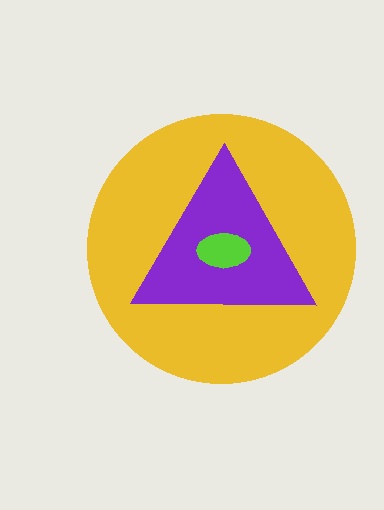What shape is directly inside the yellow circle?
The purple triangle.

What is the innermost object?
The lime ellipse.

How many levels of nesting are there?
3.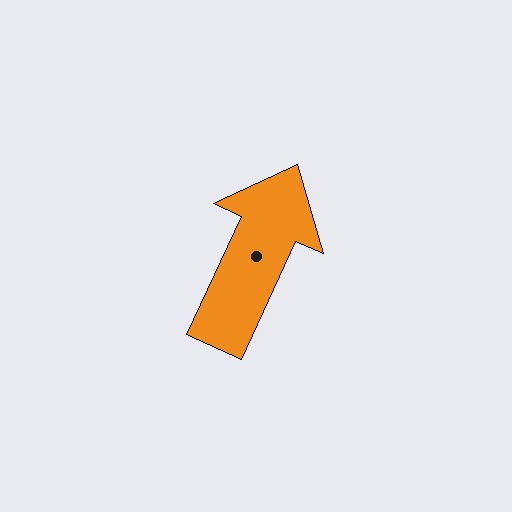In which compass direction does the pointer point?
Northeast.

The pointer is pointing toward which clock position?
Roughly 1 o'clock.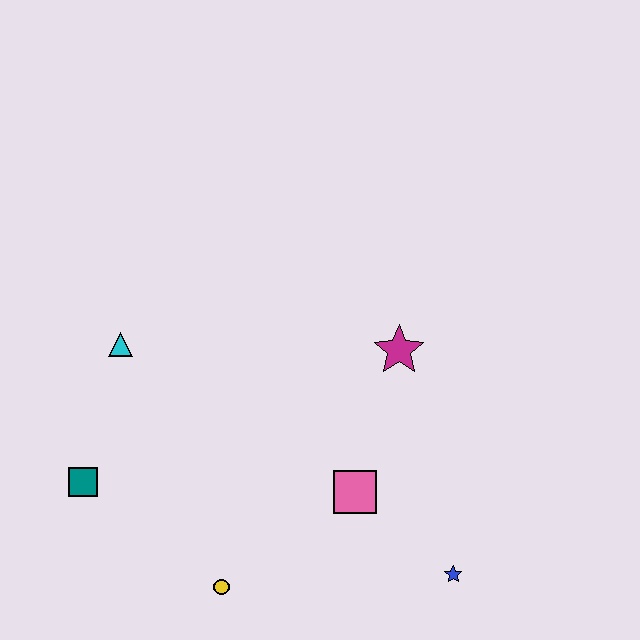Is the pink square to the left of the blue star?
Yes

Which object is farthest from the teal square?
The blue star is farthest from the teal square.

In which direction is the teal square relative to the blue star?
The teal square is to the left of the blue star.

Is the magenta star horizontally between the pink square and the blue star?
Yes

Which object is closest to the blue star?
The pink square is closest to the blue star.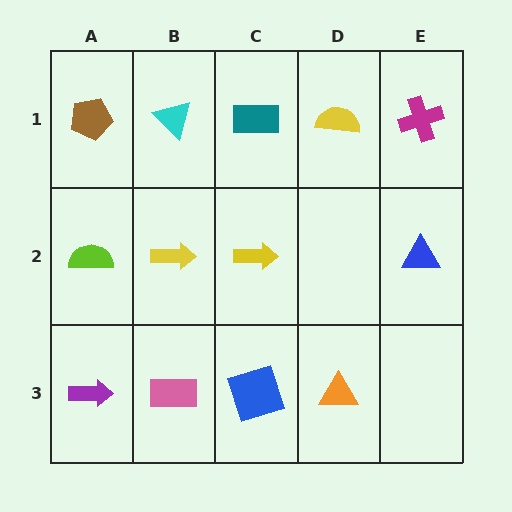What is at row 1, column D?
A yellow semicircle.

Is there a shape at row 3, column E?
No, that cell is empty.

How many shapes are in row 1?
5 shapes.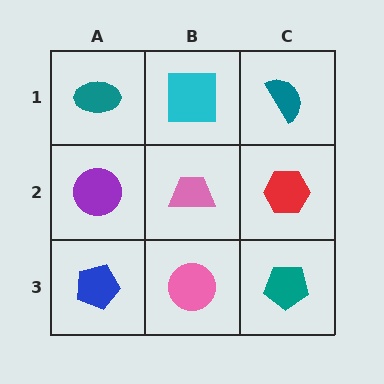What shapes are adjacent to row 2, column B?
A cyan square (row 1, column B), a pink circle (row 3, column B), a purple circle (row 2, column A), a red hexagon (row 2, column C).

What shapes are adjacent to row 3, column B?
A pink trapezoid (row 2, column B), a blue pentagon (row 3, column A), a teal pentagon (row 3, column C).